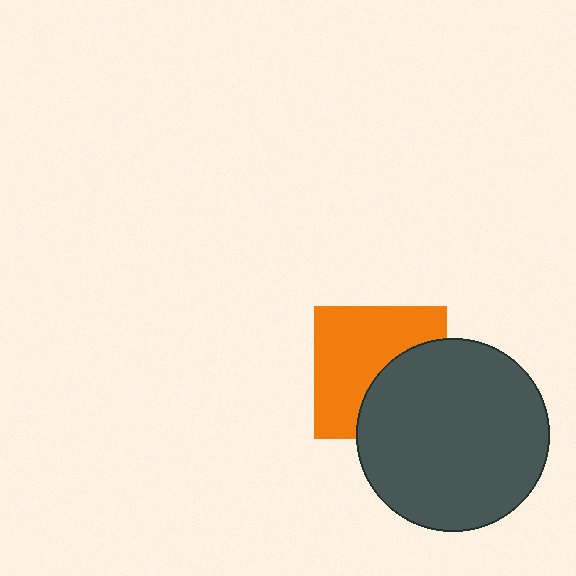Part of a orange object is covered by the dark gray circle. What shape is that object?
It is a square.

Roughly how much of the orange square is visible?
About half of it is visible (roughly 60%).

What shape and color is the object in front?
The object in front is a dark gray circle.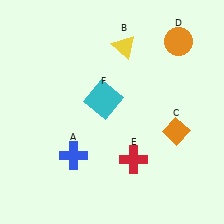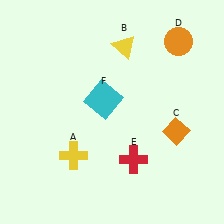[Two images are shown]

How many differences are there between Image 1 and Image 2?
There is 1 difference between the two images.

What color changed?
The cross (A) changed from blue in Image 1 to yellow in Image 2.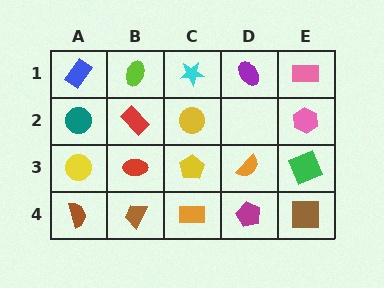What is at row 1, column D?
A purple ellipse.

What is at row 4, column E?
A brown square.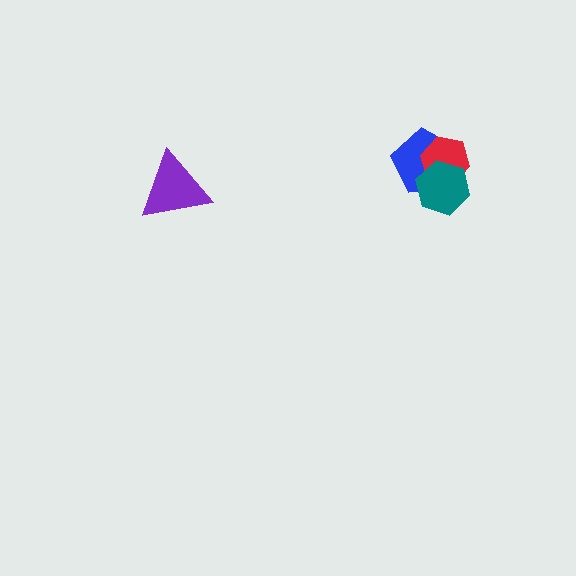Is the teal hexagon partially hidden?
No, no other shape covers it.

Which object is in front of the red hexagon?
The teal hexagon is in front of the red hexagon.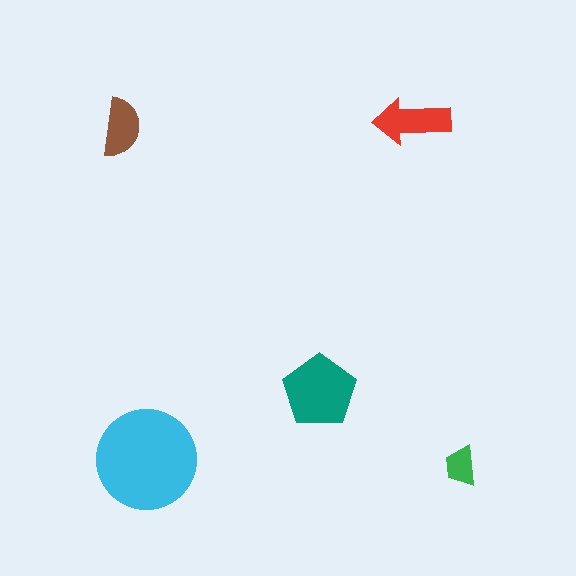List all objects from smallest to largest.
The green trapezoid, the brown semicircle, the red arrow, the teal pentagon, the cyan circle.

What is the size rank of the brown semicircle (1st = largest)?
4th.